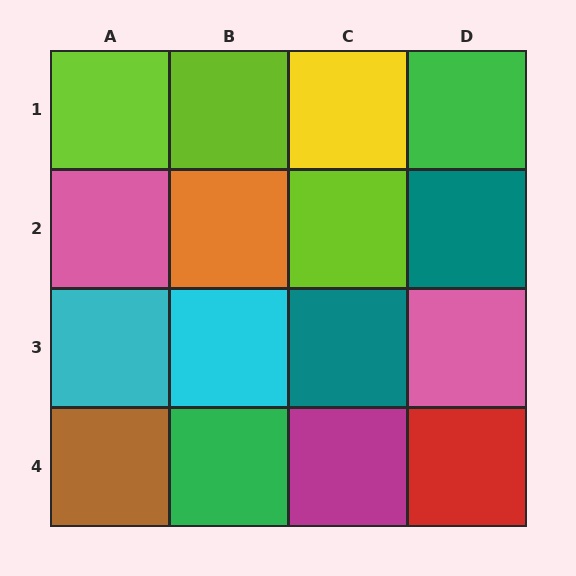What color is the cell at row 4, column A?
Brown.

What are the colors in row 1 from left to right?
Lime, lime, yellow, green.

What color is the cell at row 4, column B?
Green.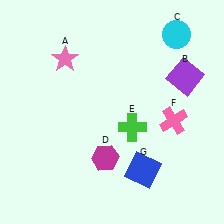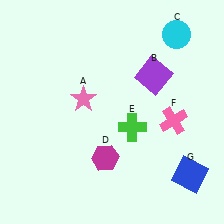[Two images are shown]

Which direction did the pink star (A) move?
The pink star (A) moved down.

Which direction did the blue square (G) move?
The blue square (G) moved right.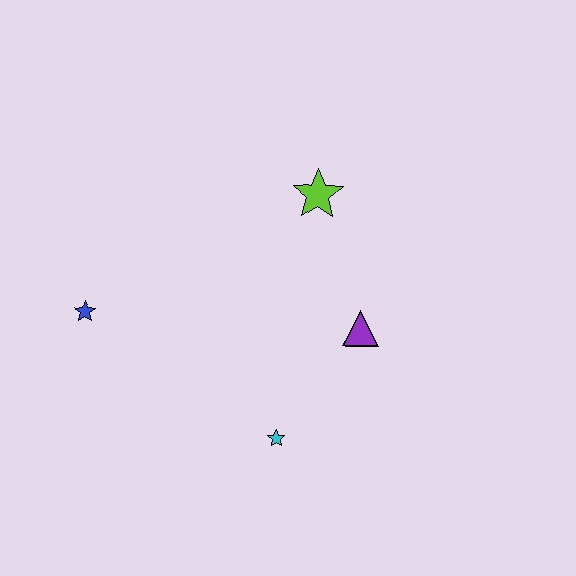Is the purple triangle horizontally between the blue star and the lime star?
No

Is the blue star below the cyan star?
No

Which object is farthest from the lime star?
The blue star is farthest from the lime star.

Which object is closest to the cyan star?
The purple triangle is closest to the cyan star.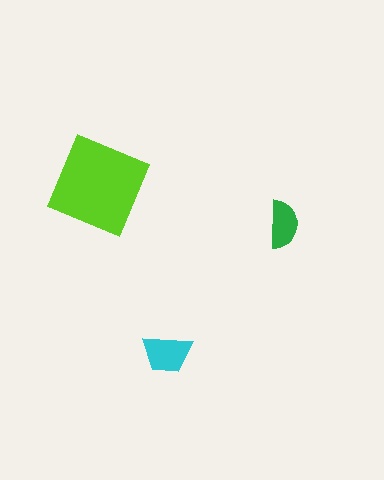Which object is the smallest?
The green semicircle.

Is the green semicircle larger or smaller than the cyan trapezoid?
Smaller.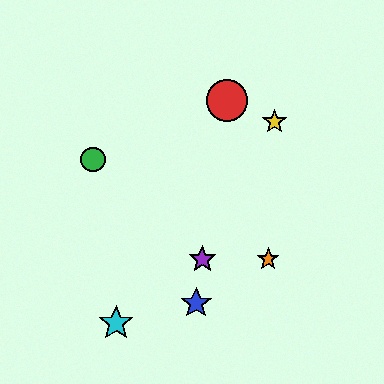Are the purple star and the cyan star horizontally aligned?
No, the purple star is at y≈259 and the cyan star is at y≈323.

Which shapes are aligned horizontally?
The purple star, the orange star are aligned horizontally.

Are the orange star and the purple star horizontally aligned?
Yes, both are at y≈259.